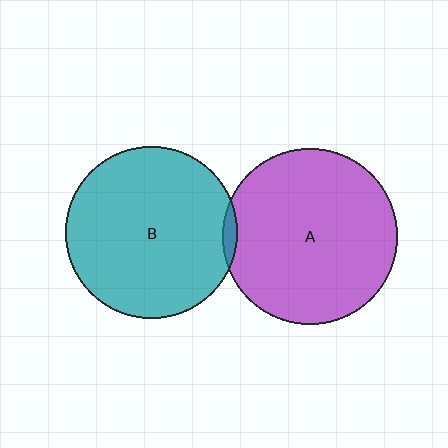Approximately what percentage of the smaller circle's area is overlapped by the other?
Approximately 5%.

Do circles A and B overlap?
Yes.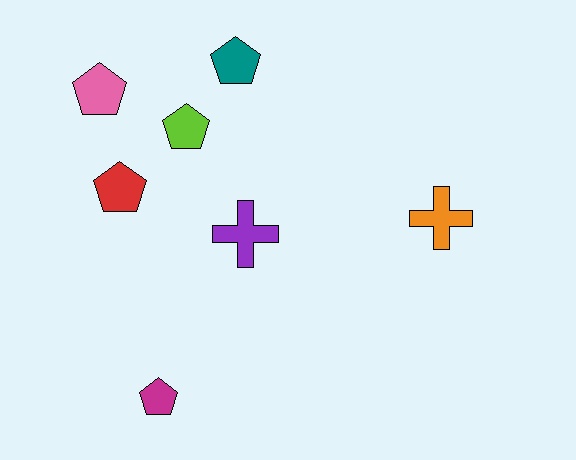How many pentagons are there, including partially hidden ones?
There are 5 pentagons.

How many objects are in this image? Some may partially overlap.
There are 7 objects.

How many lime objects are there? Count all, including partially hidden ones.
There is 1 lime object.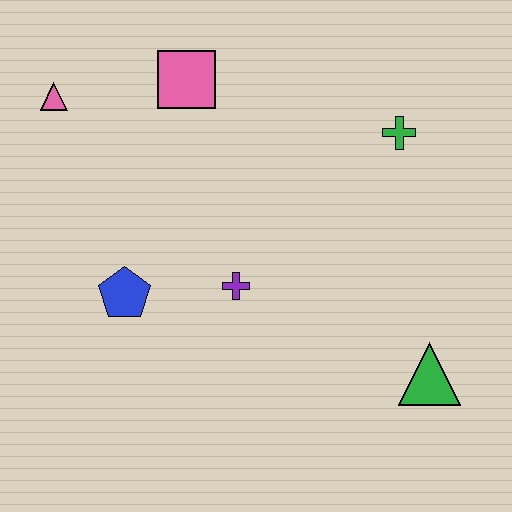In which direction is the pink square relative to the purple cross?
The pink square is above the purple cross.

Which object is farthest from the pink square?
The green triangle is farthest from the pink square.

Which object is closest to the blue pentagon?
The purple cross is closest to the blue pentagon.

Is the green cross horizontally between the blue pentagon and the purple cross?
No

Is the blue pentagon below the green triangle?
No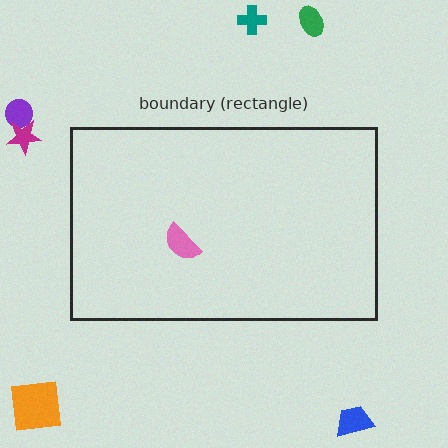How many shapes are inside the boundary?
1 inside, 6 outside.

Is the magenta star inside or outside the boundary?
Outside.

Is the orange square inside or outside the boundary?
Outside.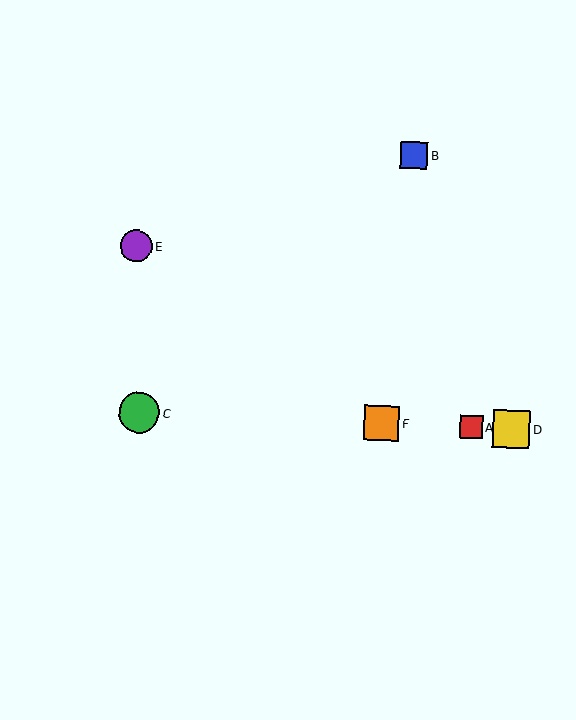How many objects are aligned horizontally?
4 objects (A, C, D, F) are aligned horizontally.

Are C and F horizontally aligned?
Yes, both are at y≈413.